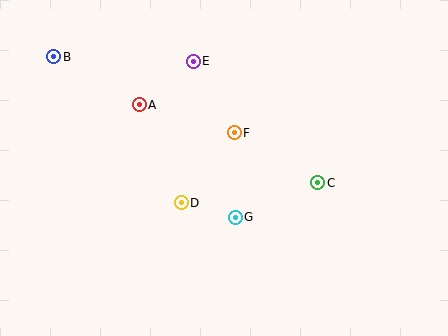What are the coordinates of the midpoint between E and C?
The midpoint between E and C is at (256, 122).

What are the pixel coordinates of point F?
Point F is at (234, 133).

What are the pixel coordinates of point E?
Point E is at (193, 61).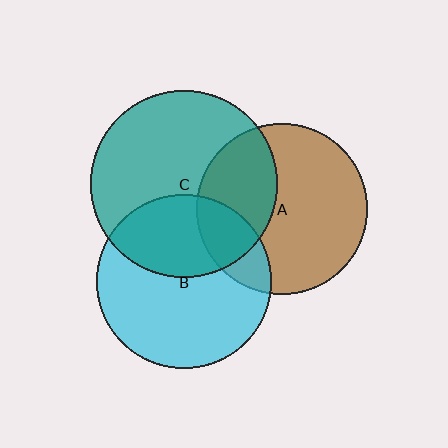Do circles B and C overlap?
Yes.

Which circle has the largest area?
Circle C (teal).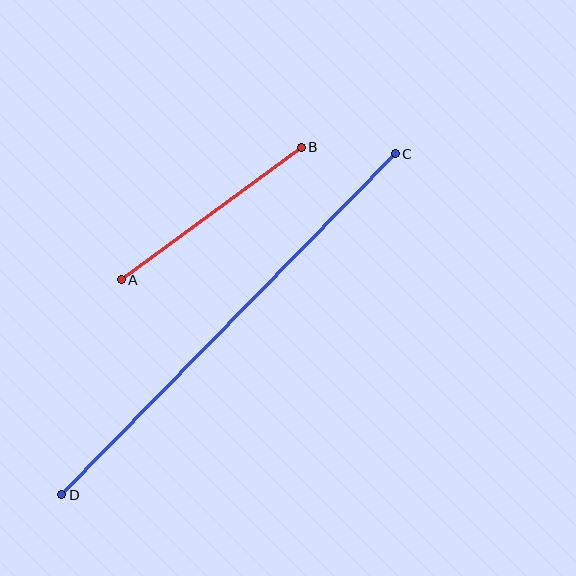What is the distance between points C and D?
The distance is approximately 477 pixels.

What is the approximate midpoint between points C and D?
The midpoint is at approximately (229, 324) pixels.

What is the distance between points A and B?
The distance is approximately 224 pixels.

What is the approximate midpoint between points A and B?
The midpoint is at approximately (211, 213) pixels.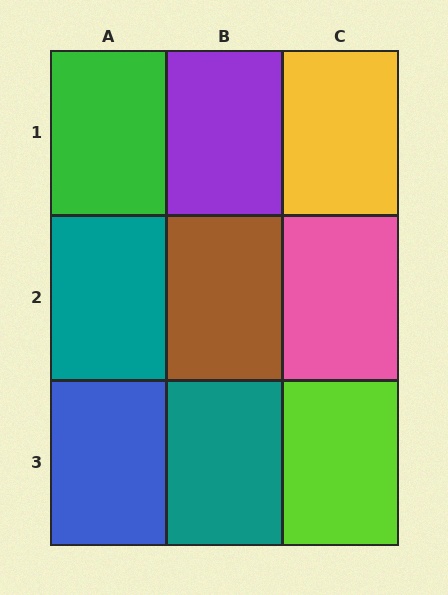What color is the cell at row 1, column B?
Purple.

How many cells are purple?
1 cell is purple.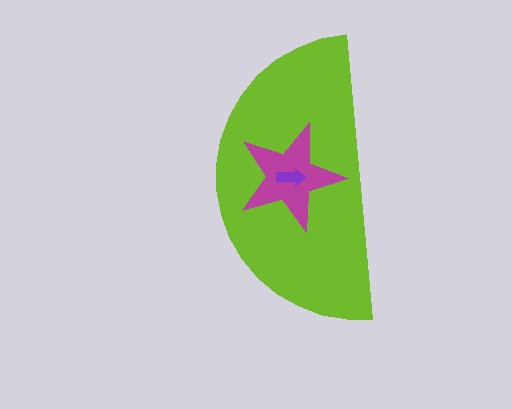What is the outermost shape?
The lime semicircle.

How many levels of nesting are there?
3.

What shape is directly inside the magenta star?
The purple arrow.